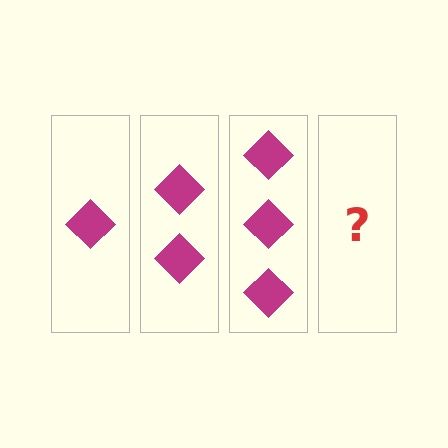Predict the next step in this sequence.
The next step is 4 diamonds.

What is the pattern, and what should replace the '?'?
The pattern is that each step adds one more diamond. The '?' should be 4 diamonds.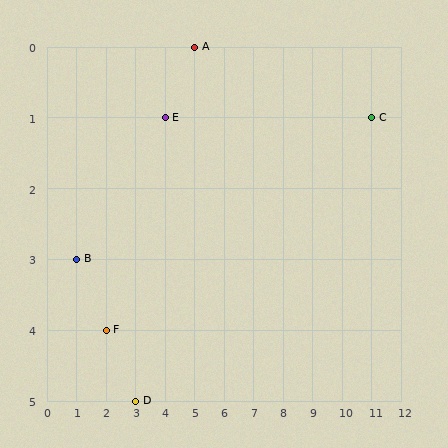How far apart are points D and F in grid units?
Points D and F are 1 column and 1 row apart (about 1.4 grid units diagonally).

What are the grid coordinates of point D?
Point D is at grid coordinates (3, 5).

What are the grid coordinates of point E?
Point E is at grid coordinates (4, 1).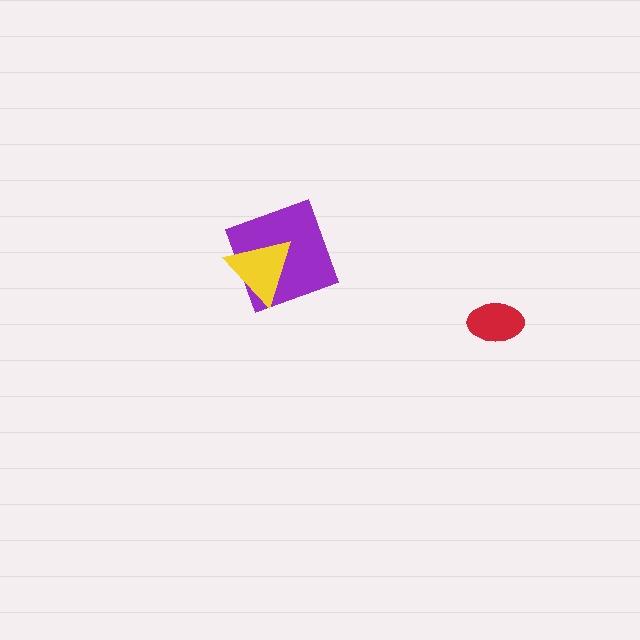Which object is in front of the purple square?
The yellow triangle is in front of the purple square.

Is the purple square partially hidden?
Yes, it is partially covered by another shape.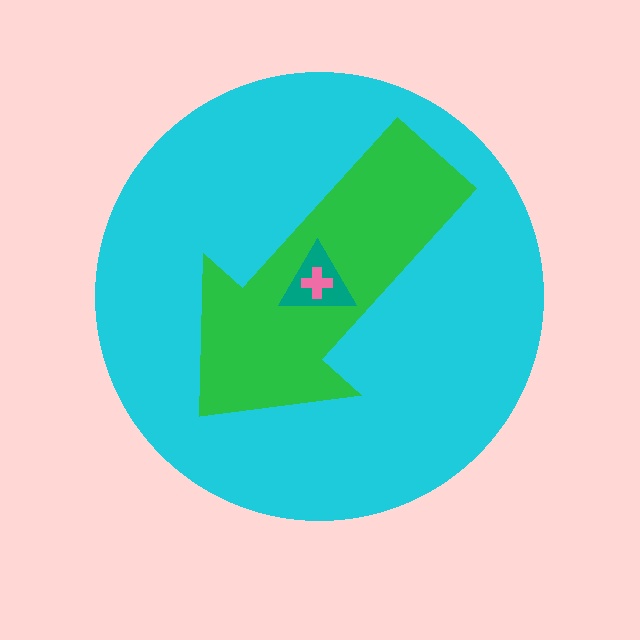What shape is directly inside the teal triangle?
The pink cross.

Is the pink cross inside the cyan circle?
Yes.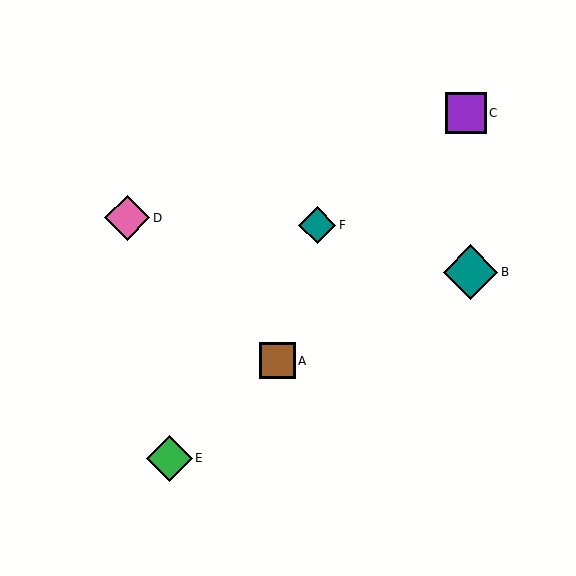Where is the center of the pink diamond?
The center of the pink diamond is at (127, 218).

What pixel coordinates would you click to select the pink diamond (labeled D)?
Click at (127, 218) to select the pink diamond D.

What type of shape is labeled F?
Shape F is a teal diamond.